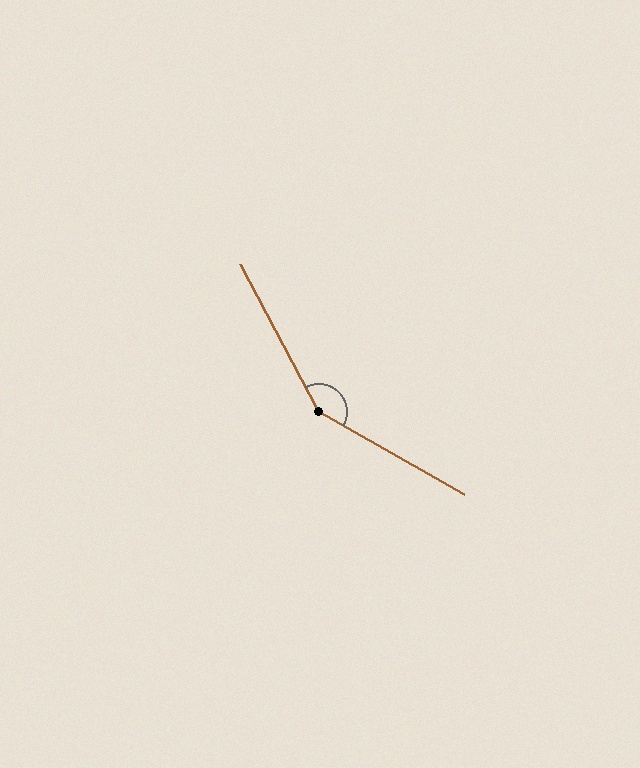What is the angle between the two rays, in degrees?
Approximately 148 degrees.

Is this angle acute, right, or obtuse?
It is obtuse.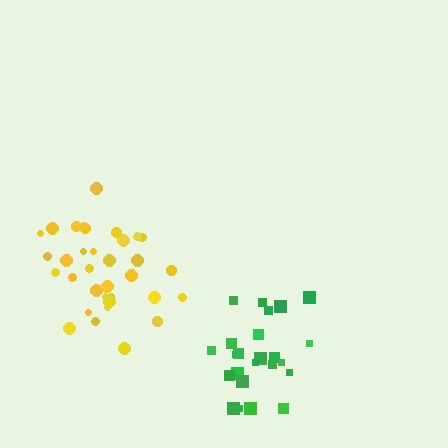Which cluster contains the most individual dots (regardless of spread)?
Yellow (35).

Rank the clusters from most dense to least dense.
yellow, green.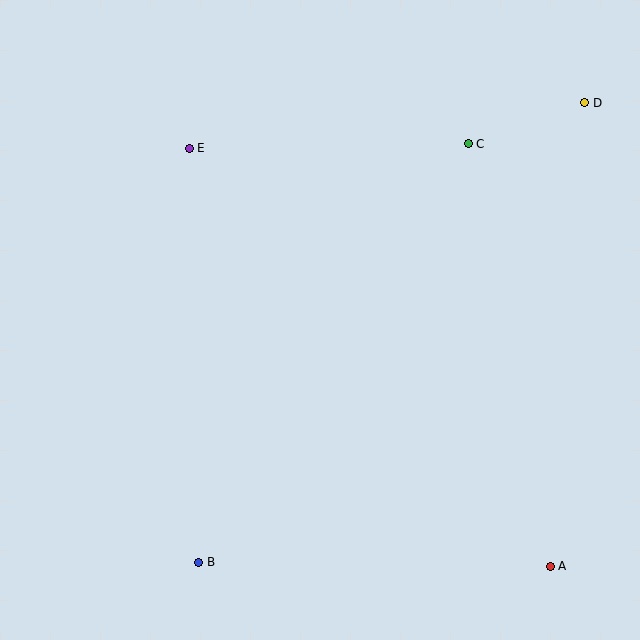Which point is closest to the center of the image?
Point E at (189, 148) is closest to the center.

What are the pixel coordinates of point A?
Point A is at (550, 566).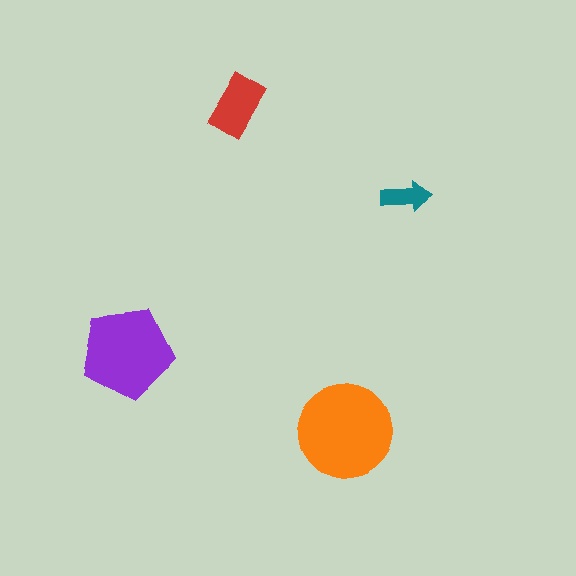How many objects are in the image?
There are 4 objects in the image.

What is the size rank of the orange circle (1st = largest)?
1st.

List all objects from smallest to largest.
The teal arrow, the red rectangle, the purple pentagon, the orange circle.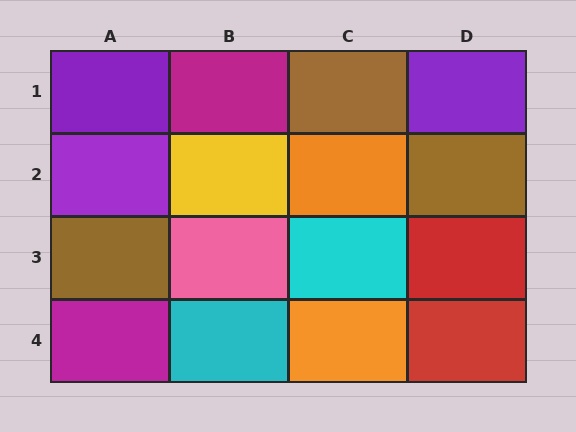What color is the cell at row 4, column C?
Orange.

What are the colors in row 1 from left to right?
Purple, magenta, brown, purple.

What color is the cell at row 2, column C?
Orange.